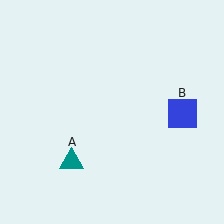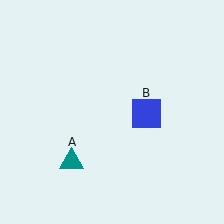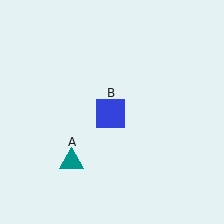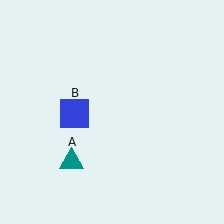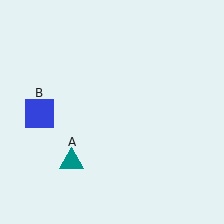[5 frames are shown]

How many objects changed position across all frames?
1 object changed position: blue square (object B).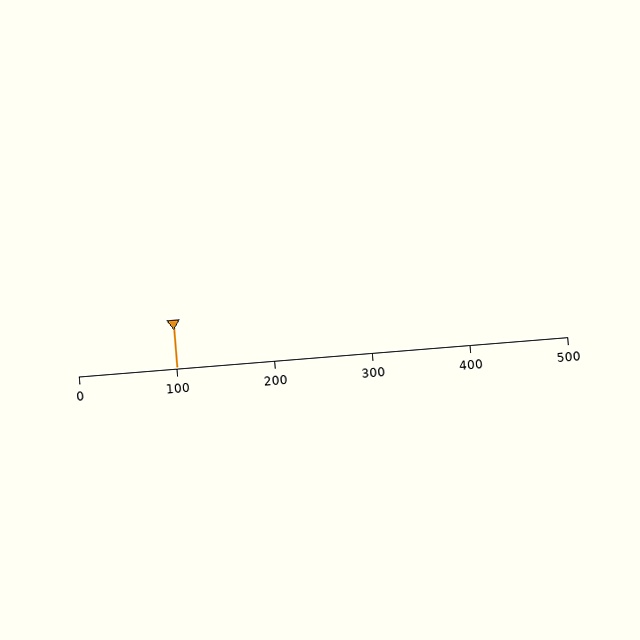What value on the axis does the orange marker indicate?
The marker indicates approximately 100.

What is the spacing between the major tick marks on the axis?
The major ticks are spaced 100 apart.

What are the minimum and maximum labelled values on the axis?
The axis runs from 0 to 500.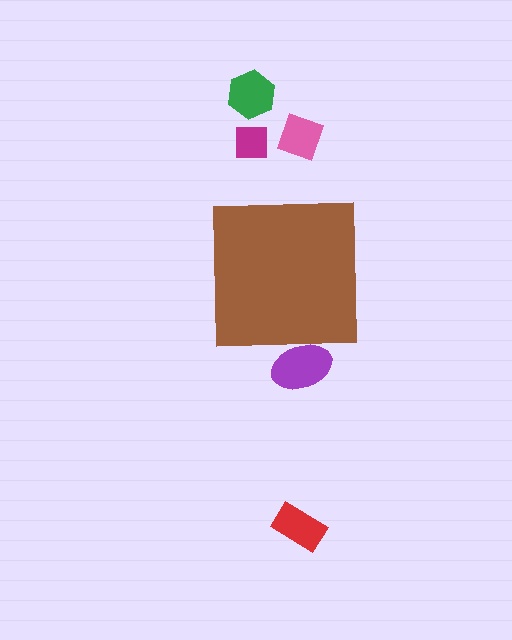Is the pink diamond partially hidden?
No, the pink diamond is fully visible.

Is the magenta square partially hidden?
No, the magenta square is fully visible.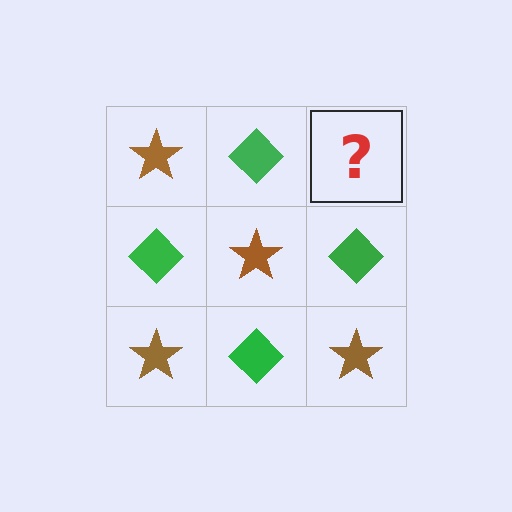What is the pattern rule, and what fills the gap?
The rule is that it alternates brown star and green diamond in a checkerboard pattern. The gap should be filled with a brown star.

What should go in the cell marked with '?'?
The missing cell should contain a brown star.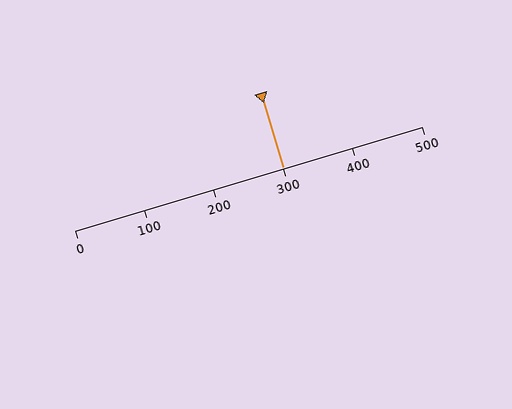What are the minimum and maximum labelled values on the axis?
The axis runs from 0 to 500.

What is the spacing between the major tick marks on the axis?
The major ticks are spaced 100 apart.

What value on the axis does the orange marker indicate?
The marker indicates approximately 300.